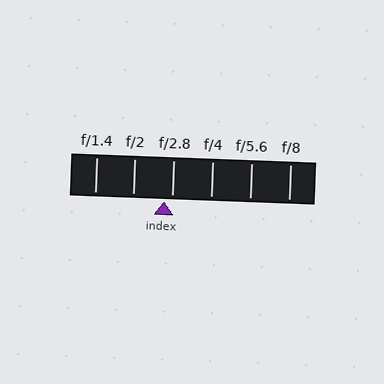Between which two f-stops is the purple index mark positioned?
The index mark is between f/2 and f/2.8.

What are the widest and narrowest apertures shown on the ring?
The widest aperture shown is f/1.4 and the narrowest is f/8.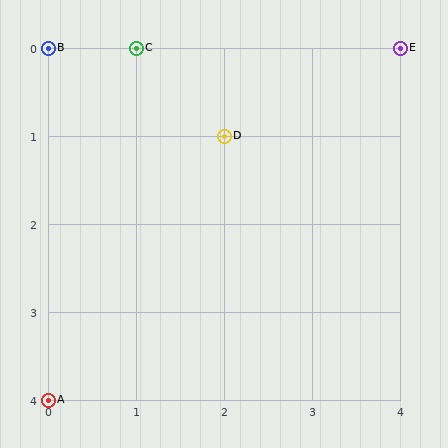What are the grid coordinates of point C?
Point C is at grid coordinates (1, 0).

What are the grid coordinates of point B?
Point B is at grid coordinates (0, 0).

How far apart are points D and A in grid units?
Points D and A are 2 columns and 3 rows apart (about 3.6 grid units diagonally).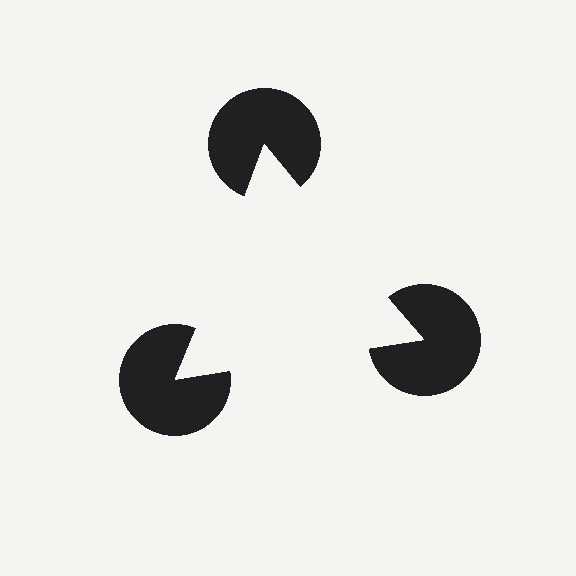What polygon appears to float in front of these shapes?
An illusory triangle — its edges are inferred from the aligned wedge cuts in the pac-man discs, not physically drawn.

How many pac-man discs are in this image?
There are 3 — one at each vertex of the illusory triangle.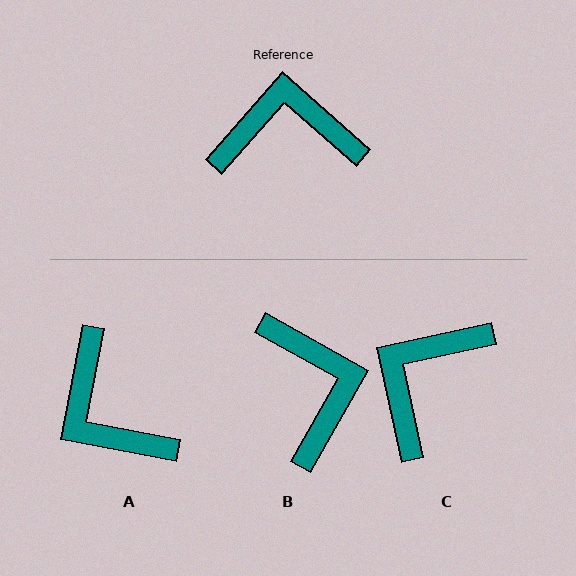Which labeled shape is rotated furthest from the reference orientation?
A, about 121 degrees away.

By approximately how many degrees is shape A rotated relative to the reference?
Approximately 121 degrees counter-clockwise.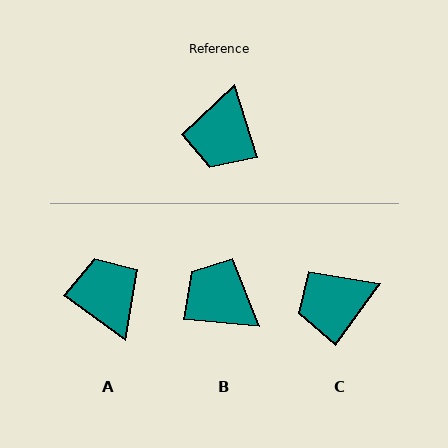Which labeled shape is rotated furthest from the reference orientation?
A, about 143 degrees away.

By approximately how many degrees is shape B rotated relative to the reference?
Approximately 112 degrees clockwise.